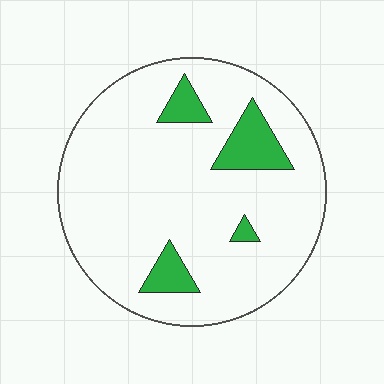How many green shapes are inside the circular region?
4.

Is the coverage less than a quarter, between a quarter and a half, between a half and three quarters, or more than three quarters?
Less than a quarter.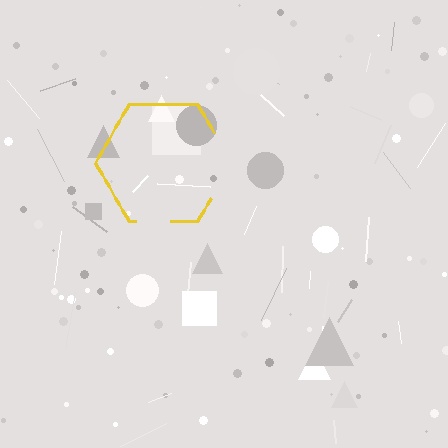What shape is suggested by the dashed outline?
The dashed outline suggests a hexagon.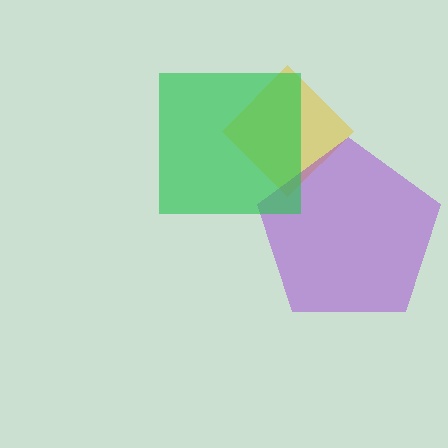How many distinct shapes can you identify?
There are 3 distinct shapes: a yellow diamond, a purple pentagon, a green square.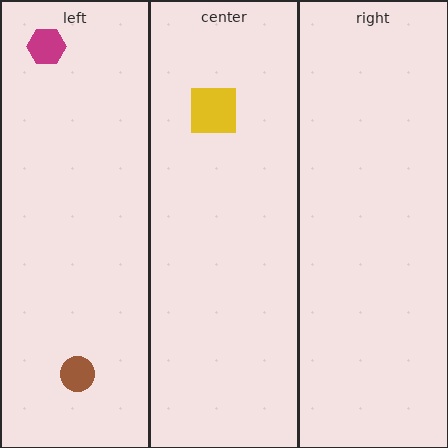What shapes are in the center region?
The yellow square.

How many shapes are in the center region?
1.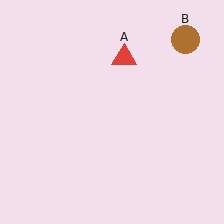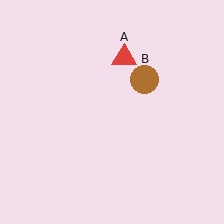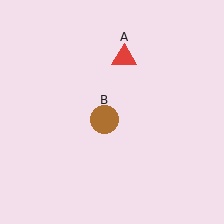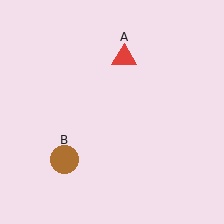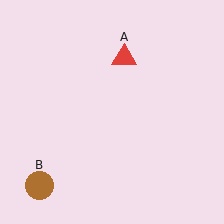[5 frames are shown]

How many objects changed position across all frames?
1 object changed position: brown circle (object B).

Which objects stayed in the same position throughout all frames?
Red triangle (object A) remained stationary.